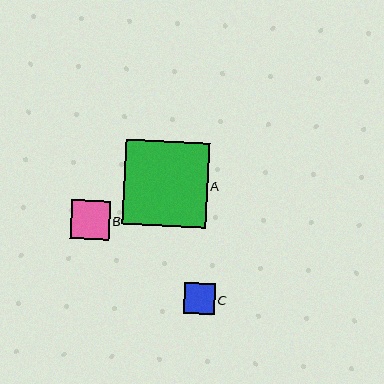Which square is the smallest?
Square C is the smallest with a size of approximately 31 pixels.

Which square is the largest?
Square A is the largest with a size of approximately 84 pixels.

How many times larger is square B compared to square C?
Square B is approximately 1.3 times the size of square C.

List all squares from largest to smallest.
From largest to smallest: A, B, C.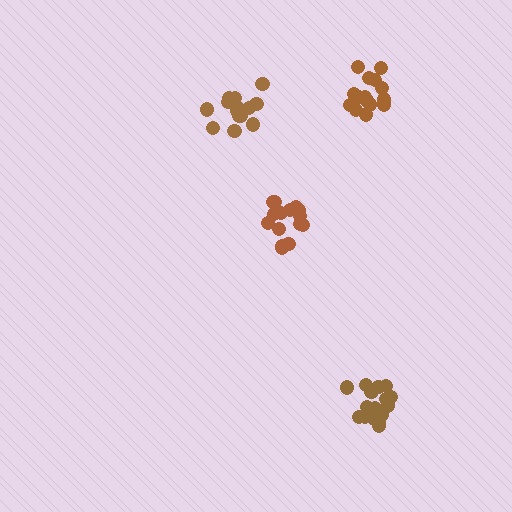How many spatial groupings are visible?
There are 4 spatial groupings.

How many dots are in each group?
Group 1: 19 dots, Group 2: 16 dots, Group 3: 16 dots, Group 4: 15 dots (66 total).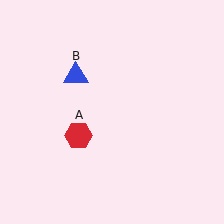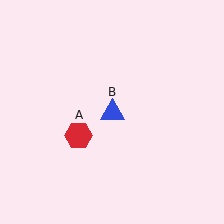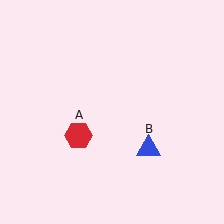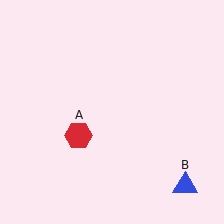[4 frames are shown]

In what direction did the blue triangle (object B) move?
The blue triangle (object B) moved down and to the right.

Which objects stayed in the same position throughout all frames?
Red hexagon (object A) remained stationary.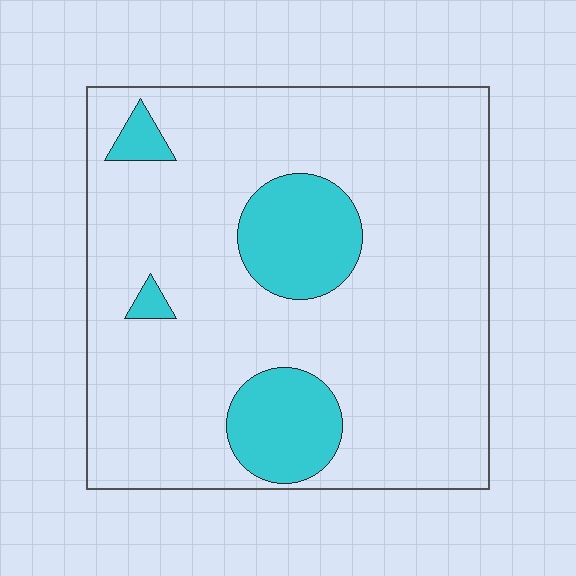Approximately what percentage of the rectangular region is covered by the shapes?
Approximately 15%.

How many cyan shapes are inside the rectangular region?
4.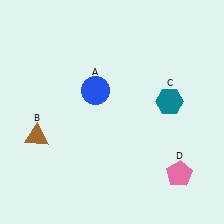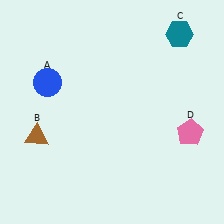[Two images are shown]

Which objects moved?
The objects that moved are: the blue circle (A), the teal hexagon (C), the pink pentagon (D).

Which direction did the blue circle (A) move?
The blue circle (A) moved left.